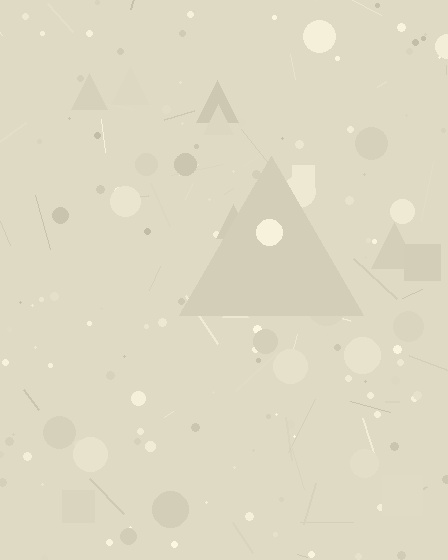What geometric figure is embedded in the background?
A triangle is embedded in the background.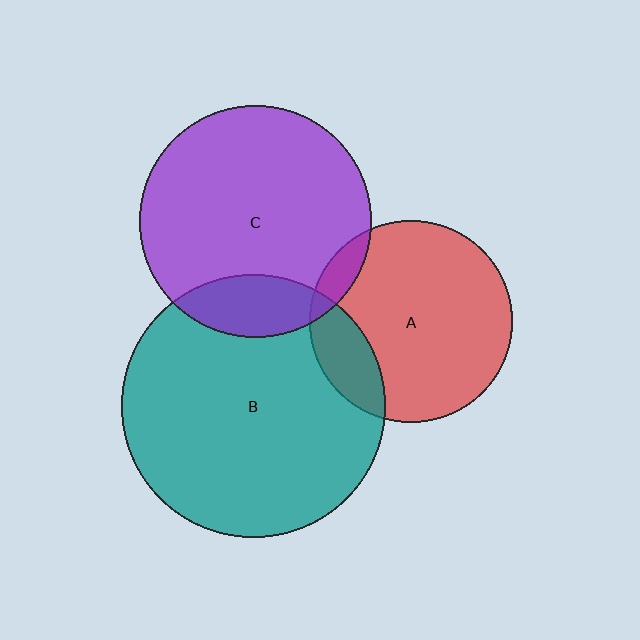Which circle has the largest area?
Circle B (teal).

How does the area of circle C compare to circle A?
Approximately 1.3 times.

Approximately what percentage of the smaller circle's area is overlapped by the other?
Approximately 15%.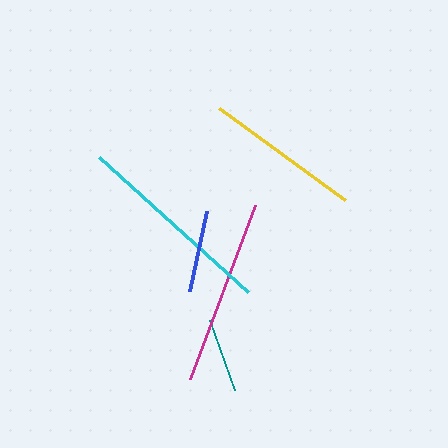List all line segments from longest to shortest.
From longest to shortest: cyan, magenta, yellow, blue, teal.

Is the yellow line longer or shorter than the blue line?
The yellow line is longer than the blue line.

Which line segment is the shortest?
The teal line is the shortest at approximately 74 pixels.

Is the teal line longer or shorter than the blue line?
The blue line is longer than the teal line.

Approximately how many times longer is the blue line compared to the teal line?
The blue line is approximately 1.1 times the length of the teal line.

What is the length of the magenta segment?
The magenta segment is approximately 186 pixels long.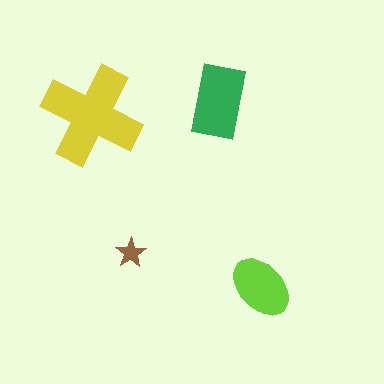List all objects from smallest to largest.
The brown star, the lime ellipse, the green rectangle, the yellow cross.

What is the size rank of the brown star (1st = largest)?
4th.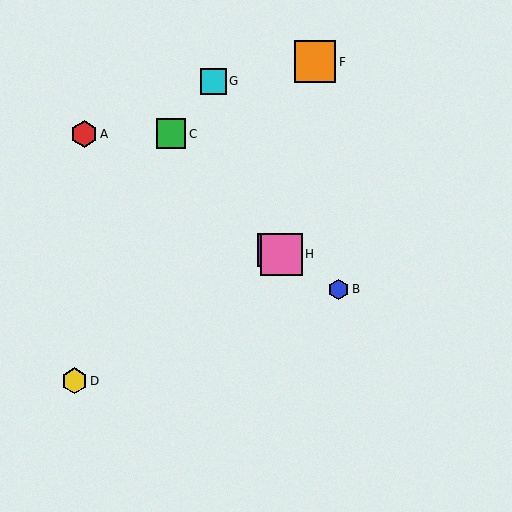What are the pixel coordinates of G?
Object G is at (214, 81).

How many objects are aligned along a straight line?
4 objects (A, B, E, H) are aligned along a straight line.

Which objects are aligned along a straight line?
Objects A, B, E, H are aligned along a straight line.